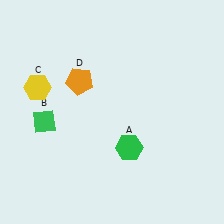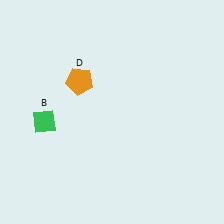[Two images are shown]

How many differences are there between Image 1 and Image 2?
There are 2 differences between the two images.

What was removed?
The yellow hexagon (C), the green hexagon (A) were removed in Image 2.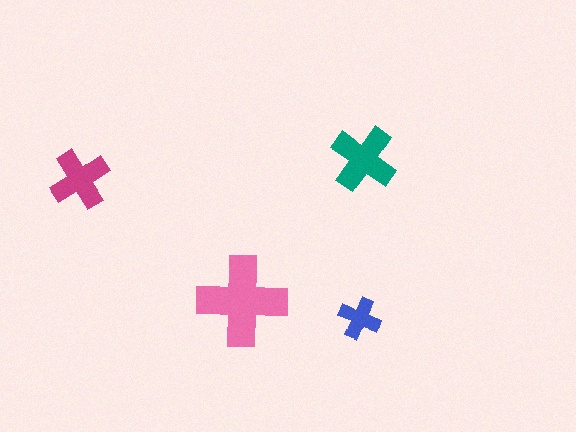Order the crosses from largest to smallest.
the pink one, the teal one, the magenta one, the blue one.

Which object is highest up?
The teal cross is topmost.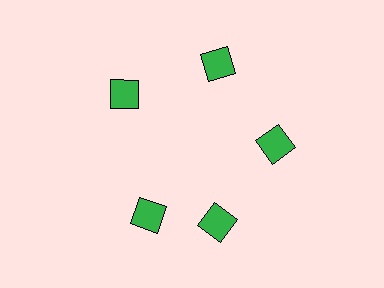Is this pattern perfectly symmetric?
No. The 5 green squares are arranged in a ring, but one element near the 8 o'clock position is rotated out of alignment along the ring, breaking the 5-fold rotational symmetry.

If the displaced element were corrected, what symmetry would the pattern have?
It would have 5-fold rotational symmetry — the pattern would map onto itself every 72 degrees.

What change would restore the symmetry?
The symmetry would be restored by rotating it back into even spacing with its neighbors so that all 5 squares sit at equal angles and equal distance from the center.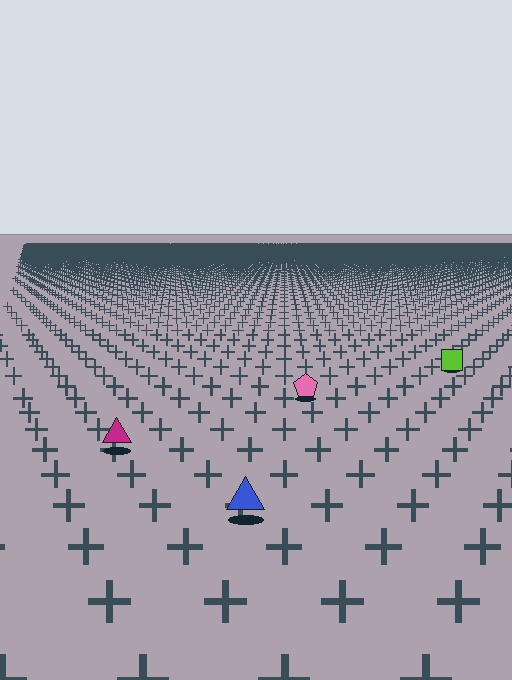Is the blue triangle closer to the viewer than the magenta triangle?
Yes. The blue triangle is closer — you can tell from the texture gradient: the ground texture is coarser near it.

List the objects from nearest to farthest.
From nearest to farthest: the blue triangle, the magenta triangle, the pink pentagon, the lime square.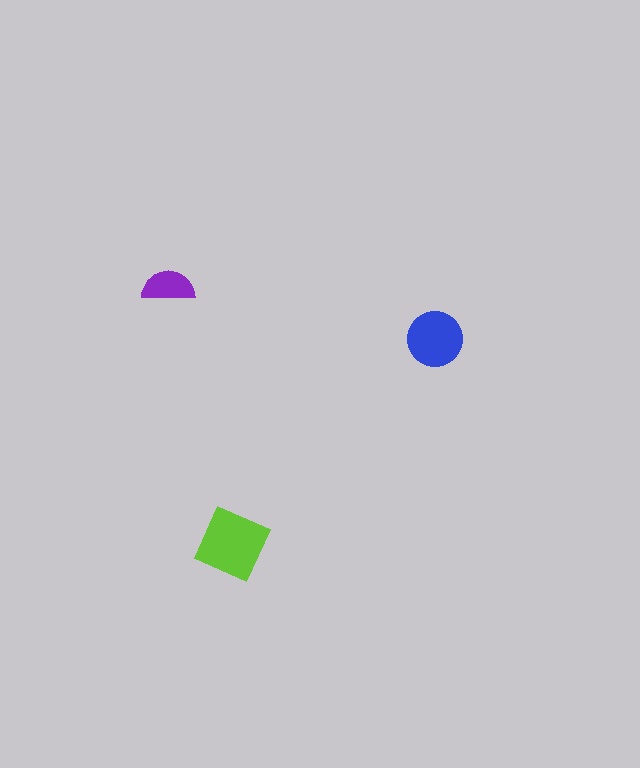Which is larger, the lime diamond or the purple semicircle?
The lime diamond.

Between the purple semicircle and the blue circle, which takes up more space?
The blue circle.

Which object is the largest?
The lime diamond.